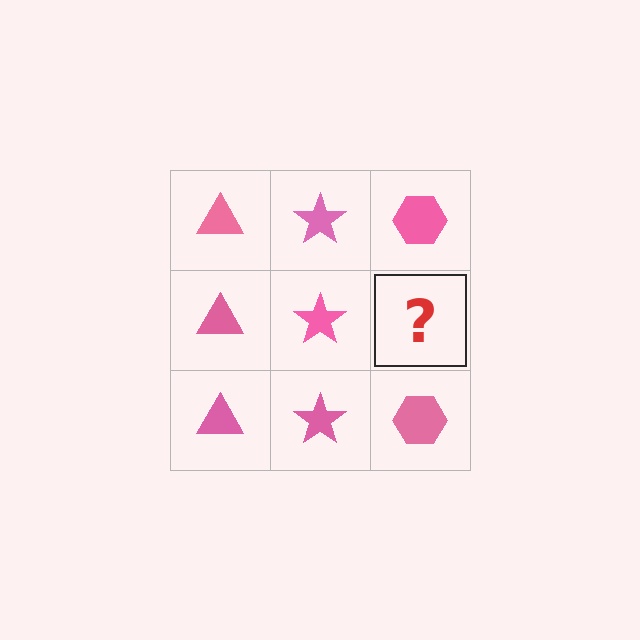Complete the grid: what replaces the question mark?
The question mark should be replaced with a pink hexagon.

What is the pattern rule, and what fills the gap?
The rule is that each column has a consistent shape. The gap should be filled with a pink hexagon.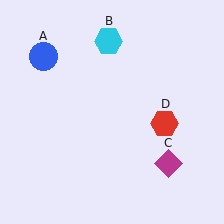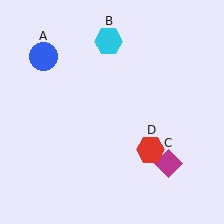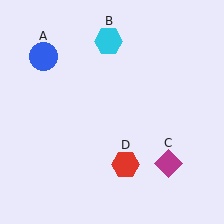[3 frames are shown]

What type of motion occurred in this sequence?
The red hexagon (object D) rotated clockwise around the center of the scene.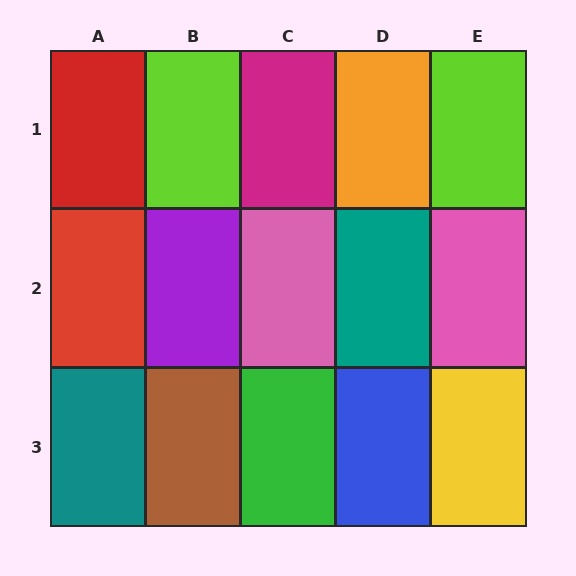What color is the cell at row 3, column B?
Brown.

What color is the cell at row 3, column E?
Yellow.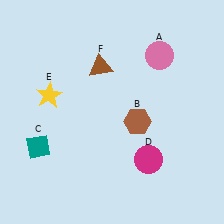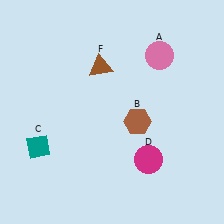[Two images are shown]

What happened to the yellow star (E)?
The yellow star (E) was removed in Image 2. It was in the top-left area of Image 1.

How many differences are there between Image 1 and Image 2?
There is 1 difference between the two images.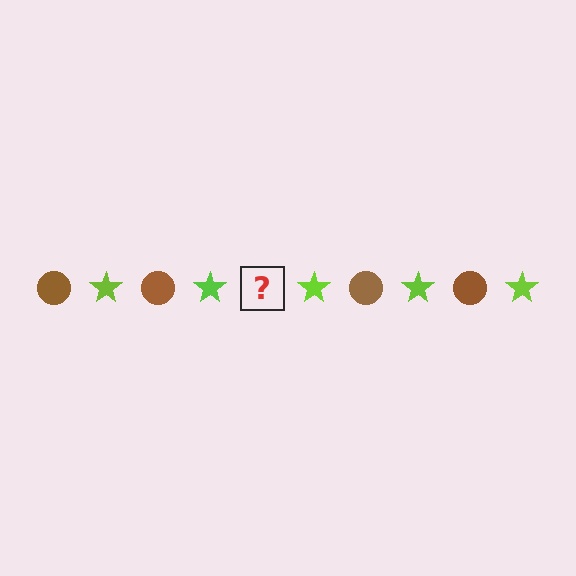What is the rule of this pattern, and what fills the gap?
The rule is that the pattern alternates between brown circle and lime star. The gap should be filled with a brown circle.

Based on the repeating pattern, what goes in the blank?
The blank should be a brown circle.